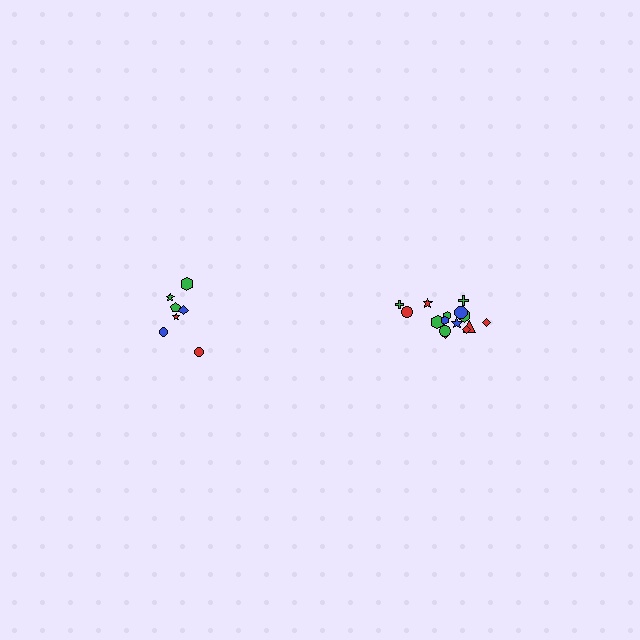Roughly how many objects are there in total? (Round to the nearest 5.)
Roughly 20 objects in total.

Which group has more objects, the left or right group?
The right group.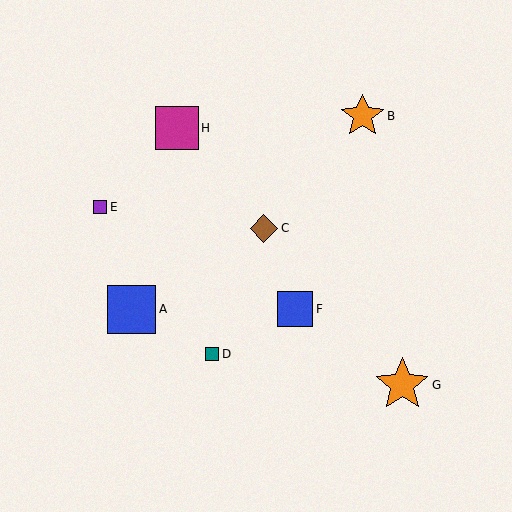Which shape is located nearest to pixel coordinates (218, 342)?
The teal square (labeled D) at (212, 354) is nearest to that location.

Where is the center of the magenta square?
The center of the magenta square is at (177, 128).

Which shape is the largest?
The orange star (labeled G) is the largest.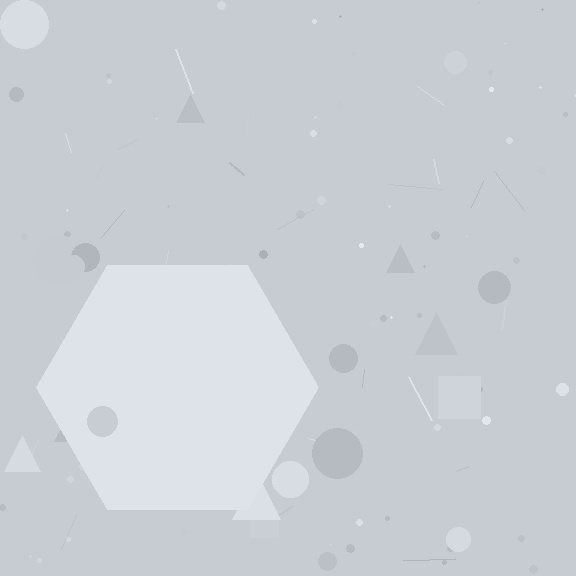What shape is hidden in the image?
A hexagon is hidden in the image.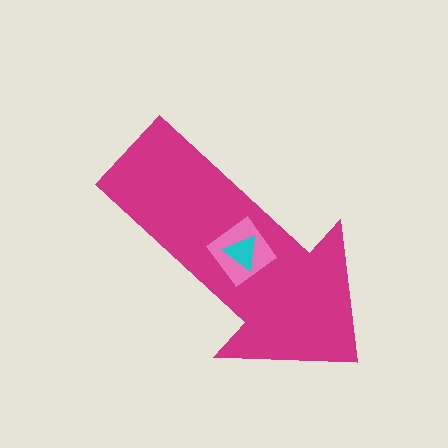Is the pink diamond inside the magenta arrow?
Yes.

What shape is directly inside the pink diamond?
The cyan triangle.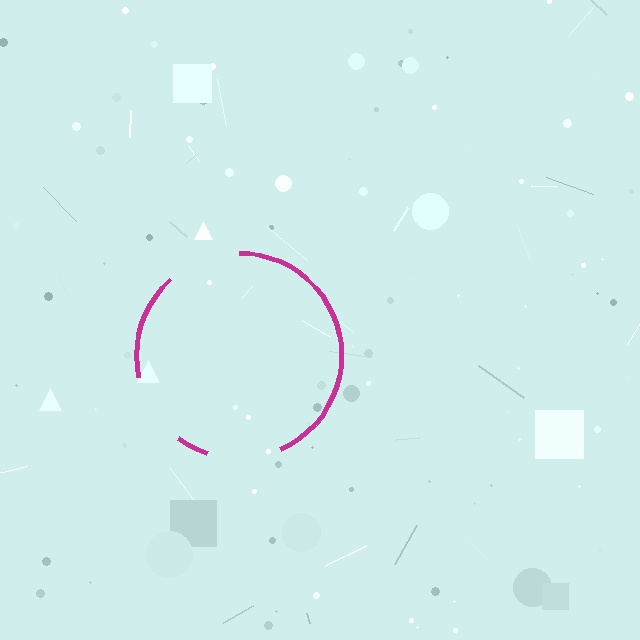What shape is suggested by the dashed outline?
The dashed outline suggests a circle.